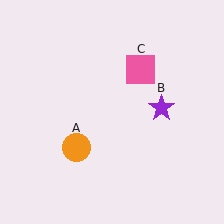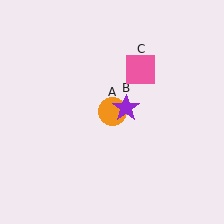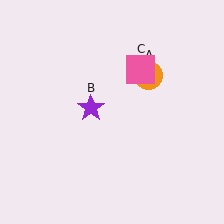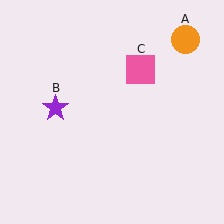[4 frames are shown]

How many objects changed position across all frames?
2 objects changed position: orange circle (object A), purple star (object B).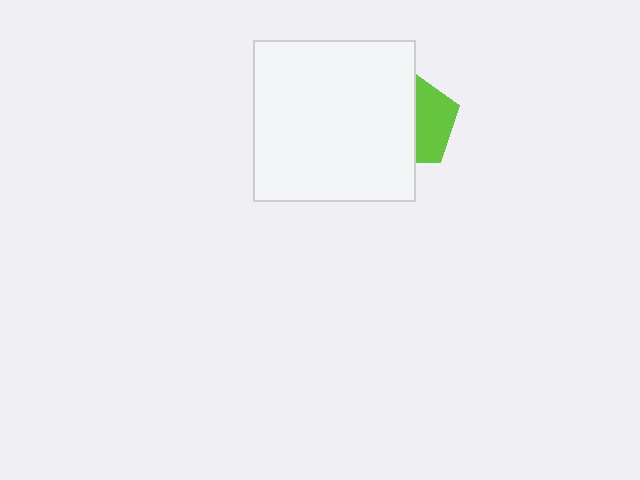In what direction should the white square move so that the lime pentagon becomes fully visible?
The white square should move left. That is the shortest direction to clear the overlap and leave the lime pentagon fully visible.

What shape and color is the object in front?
The object in front is a white square.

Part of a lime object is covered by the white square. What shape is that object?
It is a pentagon.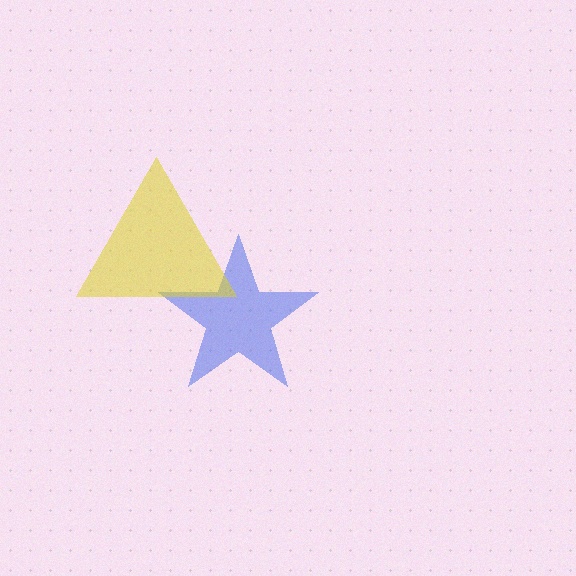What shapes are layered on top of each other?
The layered shapes are: a blue star, a yellow triangle.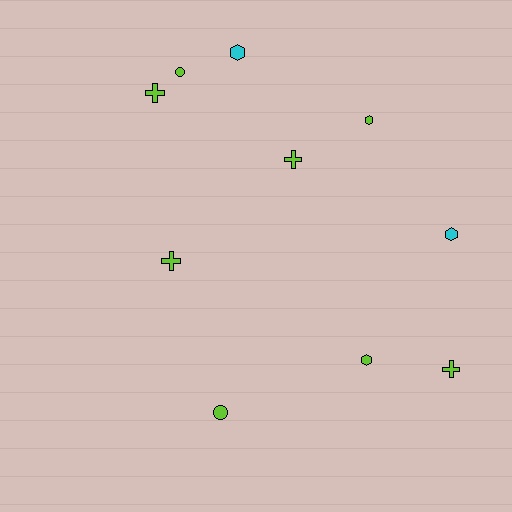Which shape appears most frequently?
Cross, with 4 objects.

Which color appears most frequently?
Lime, with 8 objects.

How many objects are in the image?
There are 10 objects.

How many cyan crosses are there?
There are no cyan crosses.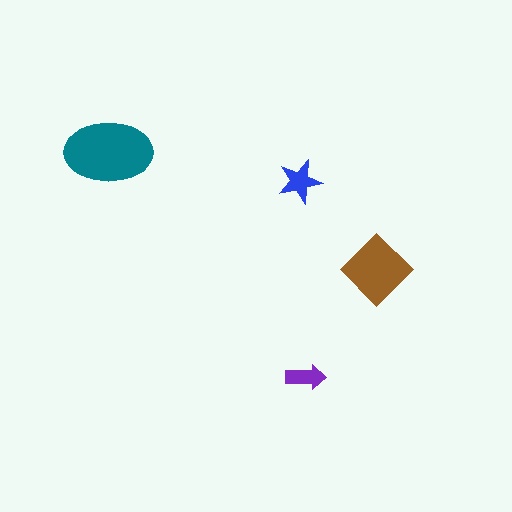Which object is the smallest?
The purple arrow.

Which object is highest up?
The teal ellipse is topmost.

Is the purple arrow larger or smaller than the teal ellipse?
Smaller.